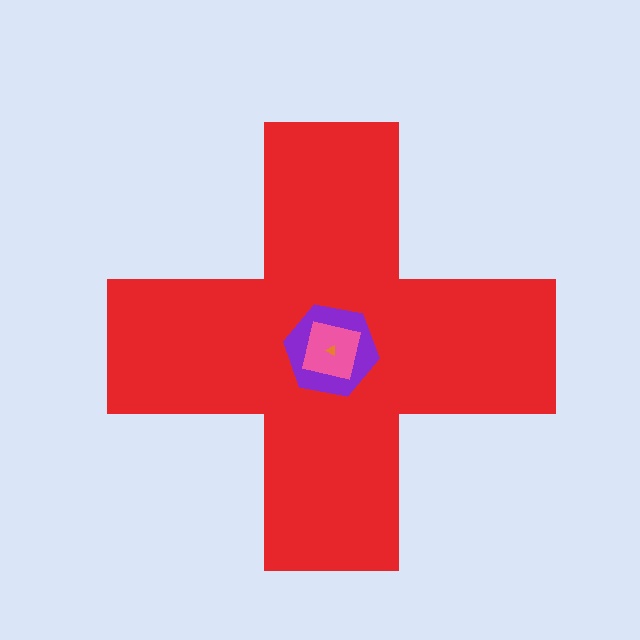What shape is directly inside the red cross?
The purple hexagon.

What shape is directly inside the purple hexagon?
The pink square.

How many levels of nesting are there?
4.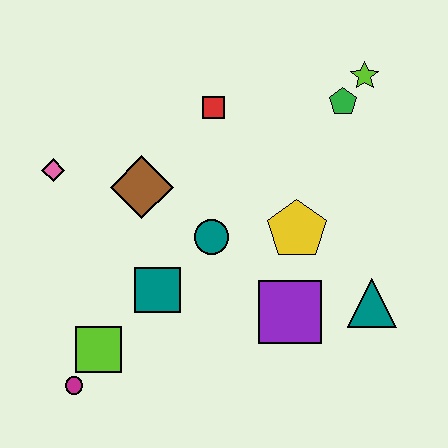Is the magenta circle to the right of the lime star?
No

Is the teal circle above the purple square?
Yes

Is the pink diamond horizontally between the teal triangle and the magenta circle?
No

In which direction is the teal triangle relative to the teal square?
The teal triangle is to the right of the teal square.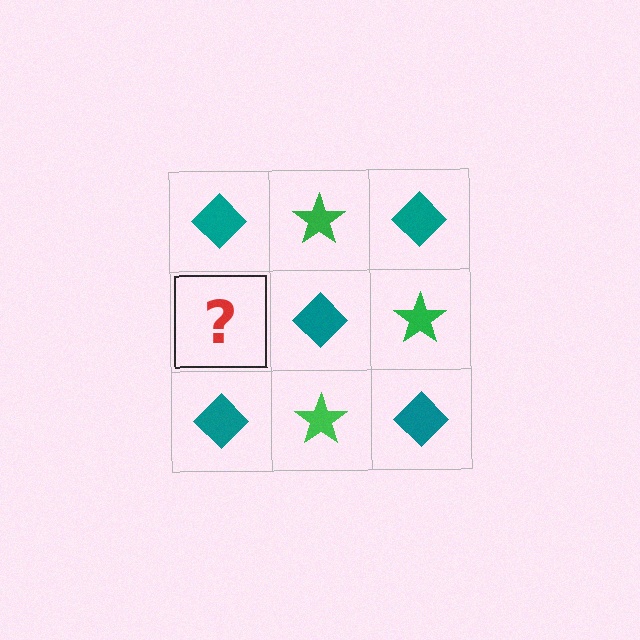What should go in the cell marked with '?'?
The missing cell should contain a green star.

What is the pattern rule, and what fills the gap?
The rule is that it alternates teal diamond and green star in a checkerboard pattern. The gap should be filled with a green star.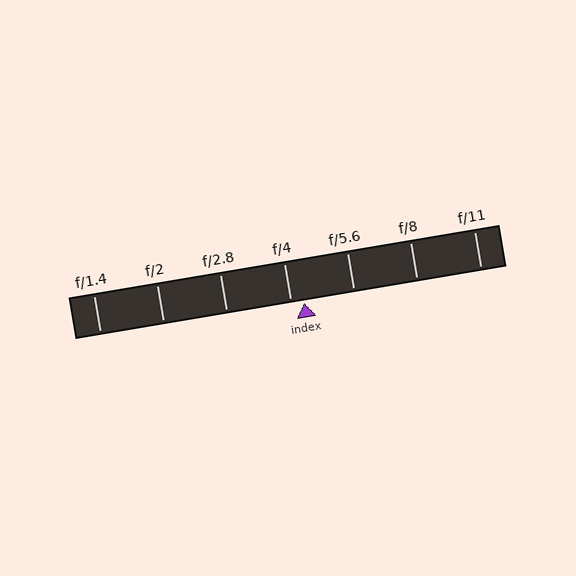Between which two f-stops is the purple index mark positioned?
The index mark is between f/4 and f/5.6.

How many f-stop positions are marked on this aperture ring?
There are 7 f-stop positions marked.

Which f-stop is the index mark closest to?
The index mark is closest to f/4.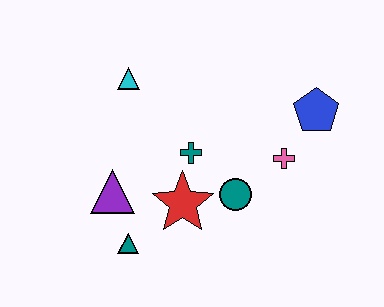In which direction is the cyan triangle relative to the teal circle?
The cyan triangle is above the teal circle.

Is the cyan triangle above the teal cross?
Yes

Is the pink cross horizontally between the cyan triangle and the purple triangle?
No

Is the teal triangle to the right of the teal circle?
No